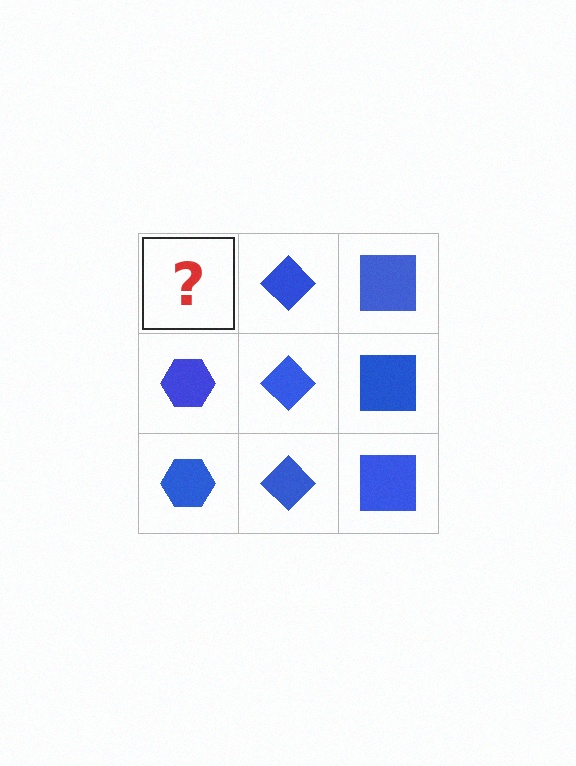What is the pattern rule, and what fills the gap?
The rule is that each column has a consistent shape. The gap should be filled with a blue hexagon.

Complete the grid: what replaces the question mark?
The question mark should be replaced with a blue hexagon.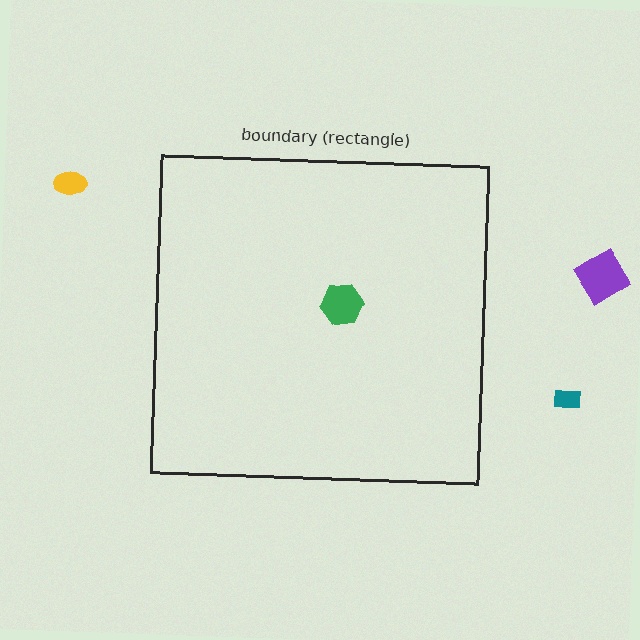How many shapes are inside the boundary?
1 inside, 3 outside.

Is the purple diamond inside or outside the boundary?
Outside.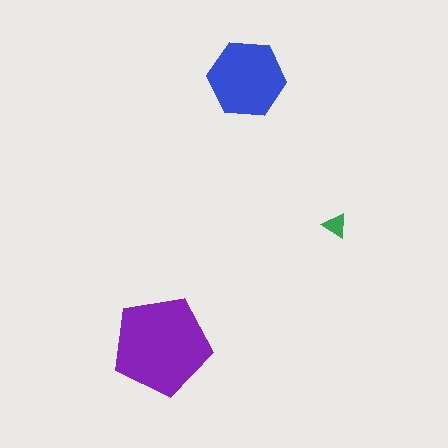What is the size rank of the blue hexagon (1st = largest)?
2nd.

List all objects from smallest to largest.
The green triangle, the blue hexagon, the purple pentagon.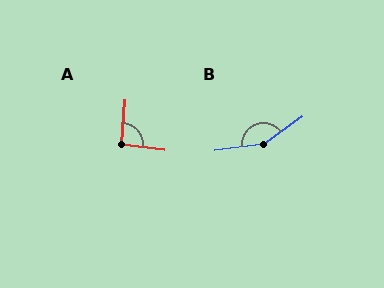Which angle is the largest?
B, at approximately 151 degrees.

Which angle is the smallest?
A, at approximately 92 degrees.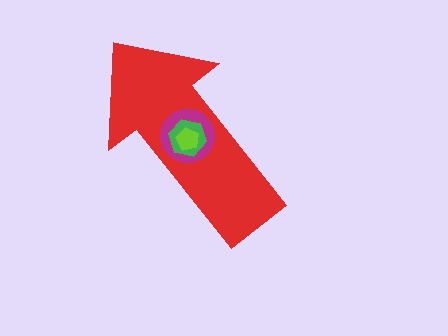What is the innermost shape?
The lime pentagon.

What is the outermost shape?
The red arrow.